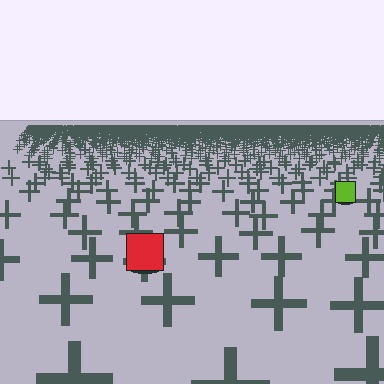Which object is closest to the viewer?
The red square is closest. The texture marks near it are larger and more spread out.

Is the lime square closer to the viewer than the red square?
No. The red square is closer — you can tell from the texture gradient: the ground texture is coarser near it.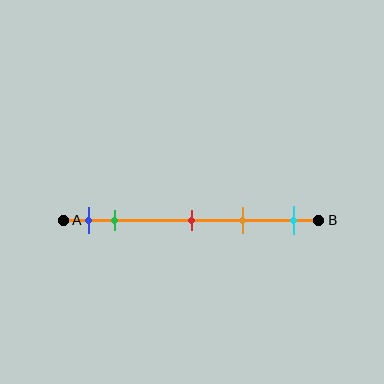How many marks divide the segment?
There are 5 marks dividing the segment.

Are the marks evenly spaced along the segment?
No, the marks are not evenly spaced.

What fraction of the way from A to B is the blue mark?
The blue mark is approximately 10% (0.1) of the way from A to B.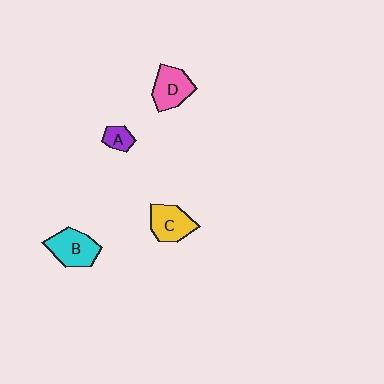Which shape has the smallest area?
Shape A (purple).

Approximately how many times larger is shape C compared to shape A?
Approximately 2.2 times.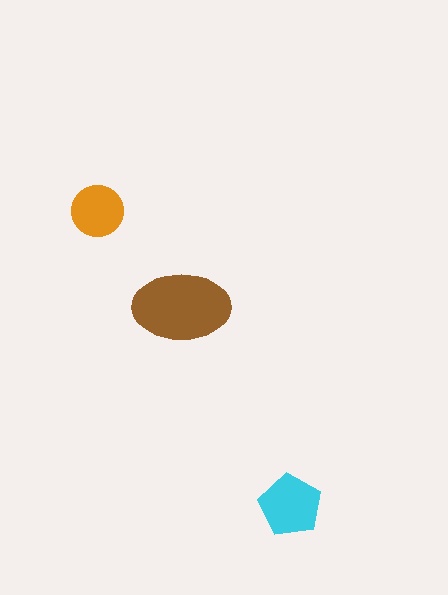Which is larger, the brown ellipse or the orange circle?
The brown ellipse.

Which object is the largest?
The brown ellipse.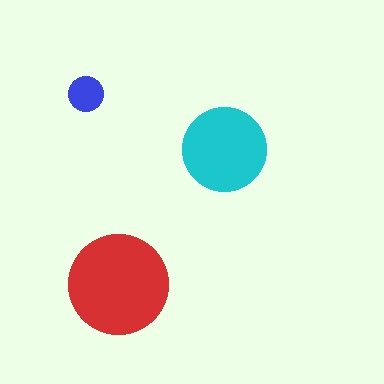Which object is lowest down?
The red circle is bottommost.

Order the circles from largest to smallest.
the red one, the cyan one, the blue one.